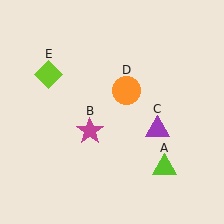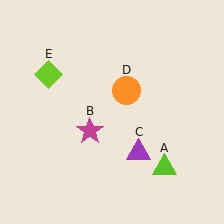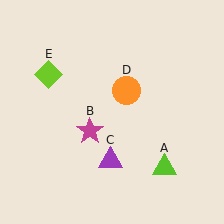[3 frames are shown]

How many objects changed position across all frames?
1 object changed position: purple triangle (object C).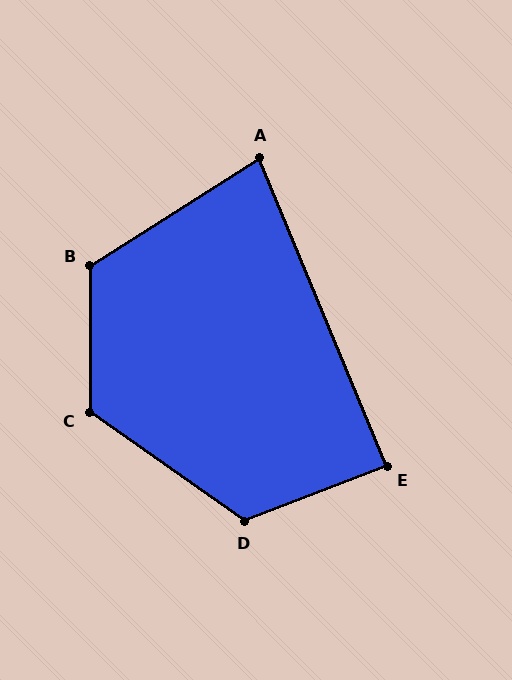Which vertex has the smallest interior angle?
A, at approximately 80 degrees.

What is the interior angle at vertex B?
Approximately 123 degrees (obtuse).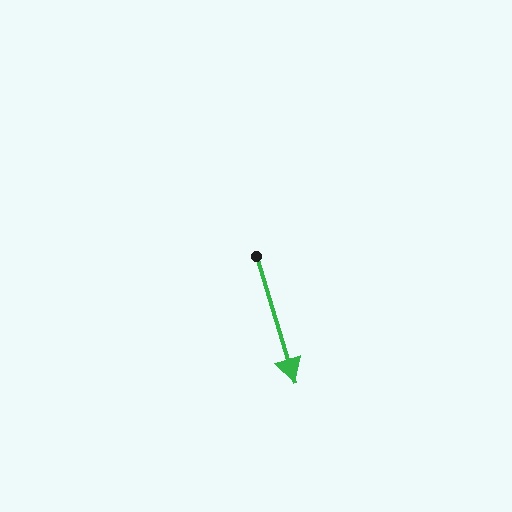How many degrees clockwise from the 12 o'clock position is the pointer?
Approximately 163 degrees.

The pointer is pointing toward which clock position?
Roughly 5 o'clock.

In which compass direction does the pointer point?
South.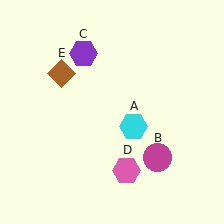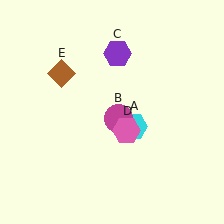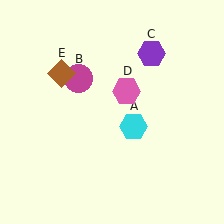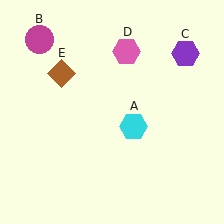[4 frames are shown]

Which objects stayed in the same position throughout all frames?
Cyan hexagon (object A) and brown diamond (object E) remained stationary.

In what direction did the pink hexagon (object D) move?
The pink hexagon (object D) moved up.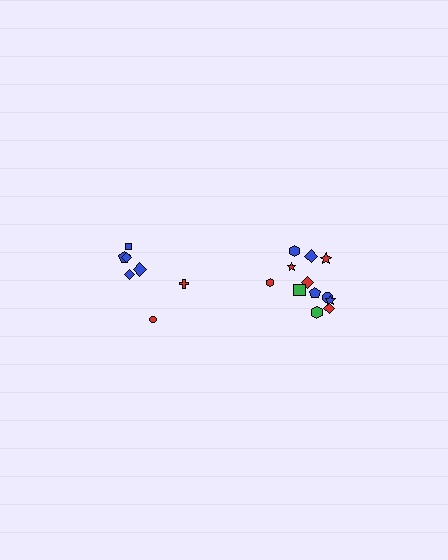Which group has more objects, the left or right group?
The right group.